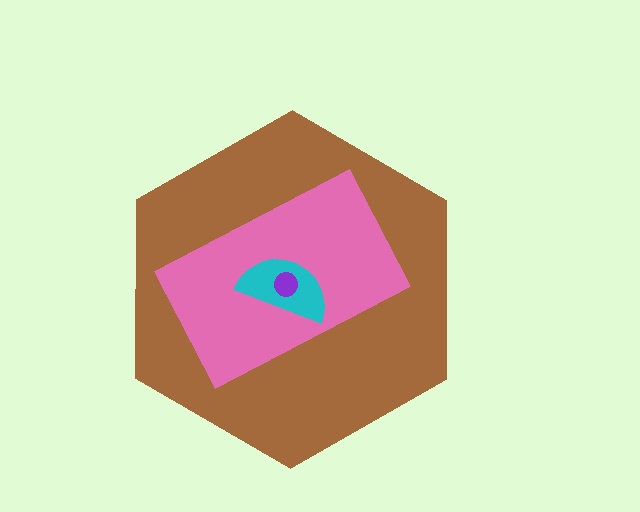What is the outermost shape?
The brown hexagon.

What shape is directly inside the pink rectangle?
The cyan semicircle.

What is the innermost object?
The purple circle.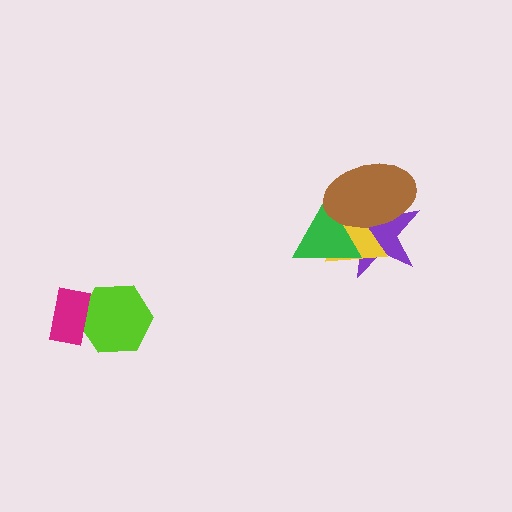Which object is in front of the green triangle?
The brown ellipse is in front of the green triangle.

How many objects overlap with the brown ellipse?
3 objects overlap with the brown ellipse.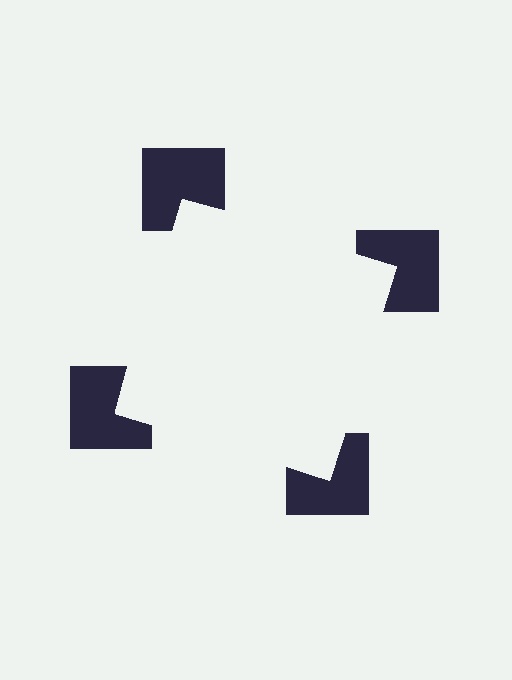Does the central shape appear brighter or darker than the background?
It typically appears slightly brighter than the background, even though no actual brightness change is drawn.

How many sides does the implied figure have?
4 sides.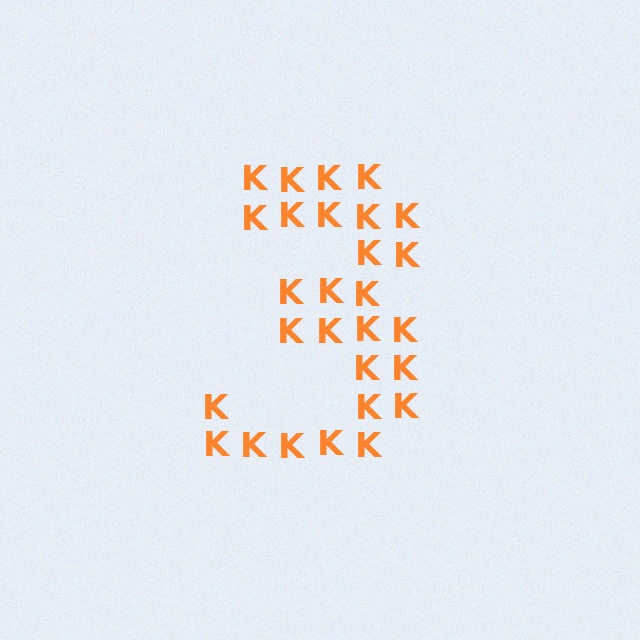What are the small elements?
The small elements are letter K's.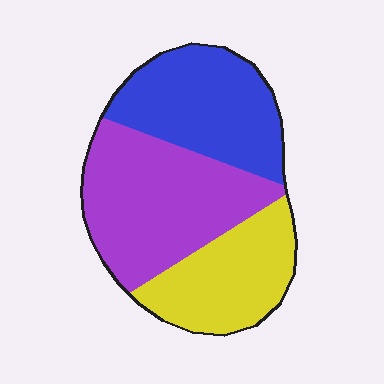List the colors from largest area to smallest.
From largest to smallest: purple, blue, yellow.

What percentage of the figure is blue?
Blue covers roughly 30% of the figure.